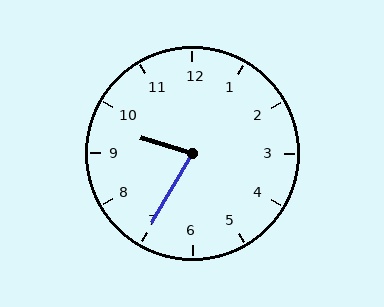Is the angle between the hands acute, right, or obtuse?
It is acute.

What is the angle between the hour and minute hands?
Approximately 78 degrees.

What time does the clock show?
9:35.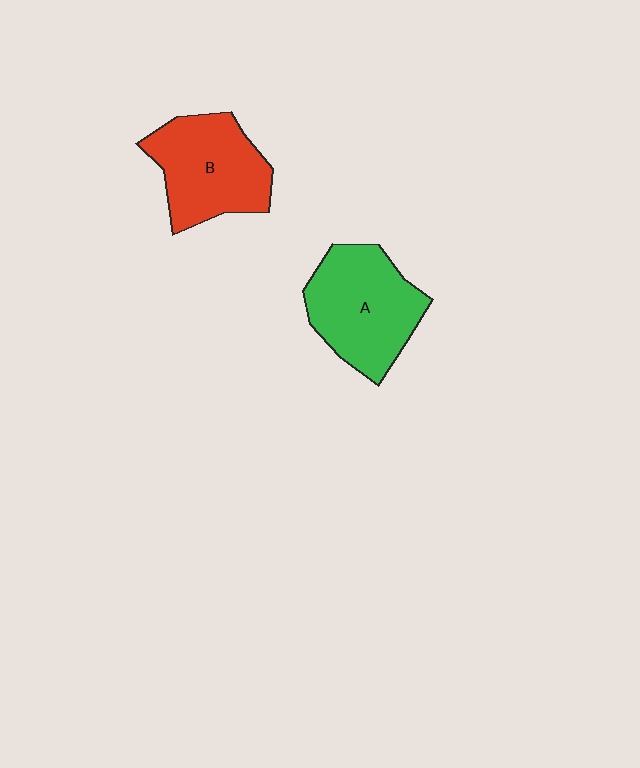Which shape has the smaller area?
Shape B (red).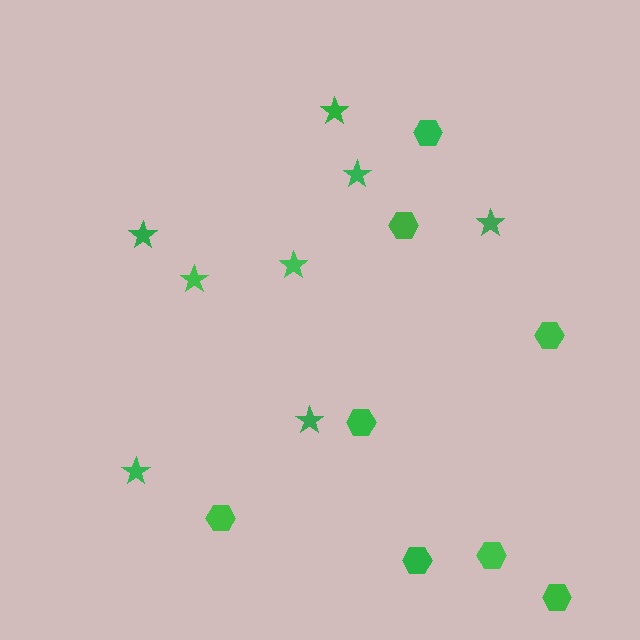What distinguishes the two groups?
There are 2 groups: one group of hexagons (8) and one group of stars (8).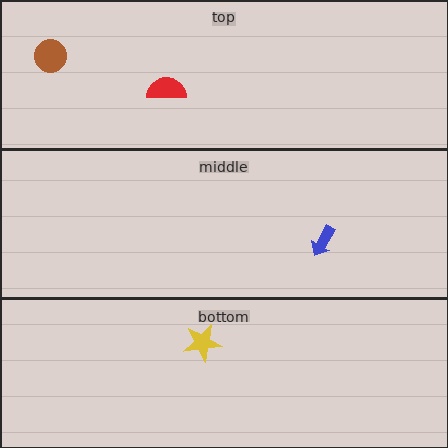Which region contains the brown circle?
The top region.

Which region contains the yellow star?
The bottom region.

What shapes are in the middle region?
The blue arrow.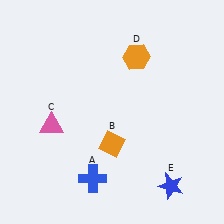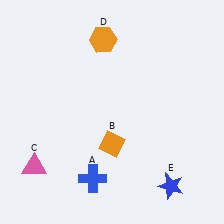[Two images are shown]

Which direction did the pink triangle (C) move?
The pink triangle (C) moved down.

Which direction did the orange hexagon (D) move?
The orange hexagon (D) moved left.